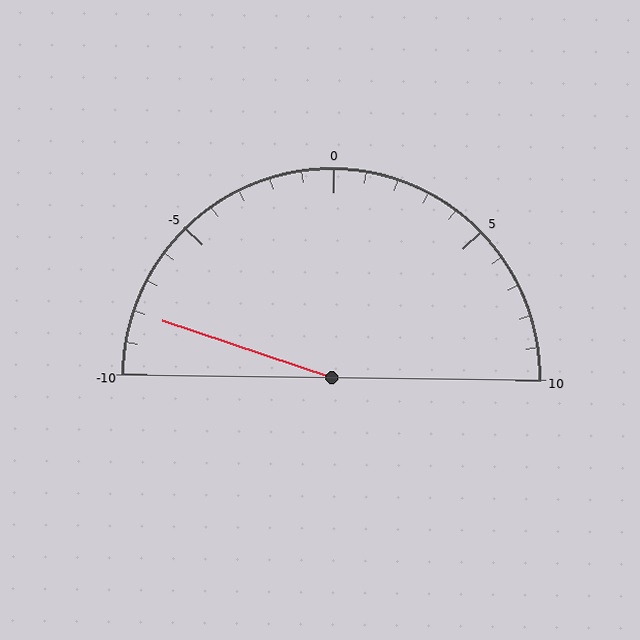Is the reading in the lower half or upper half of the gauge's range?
The reading is in the lower half of the range (-10 to 10).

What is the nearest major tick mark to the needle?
The nearest major tick mark is -10.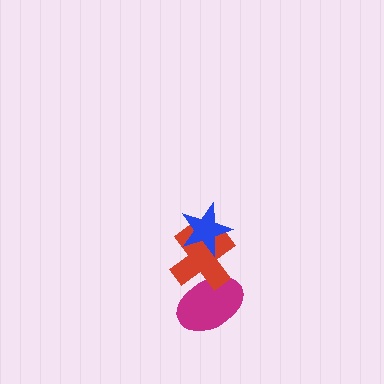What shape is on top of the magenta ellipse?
The red cross is on top of the magenta ellipse.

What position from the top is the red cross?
The red cross is 2nd from the top.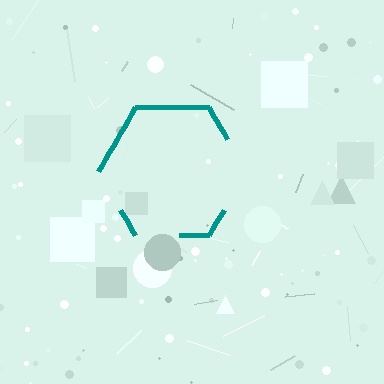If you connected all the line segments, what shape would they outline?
They would outline a hexagon.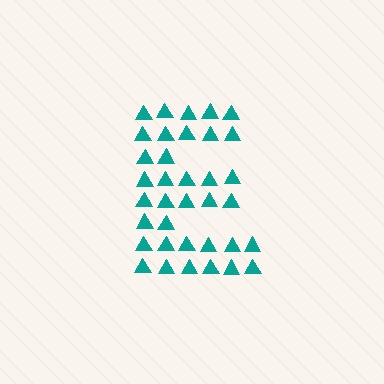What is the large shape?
The large shape is the letter E.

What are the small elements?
The small elements are triangles.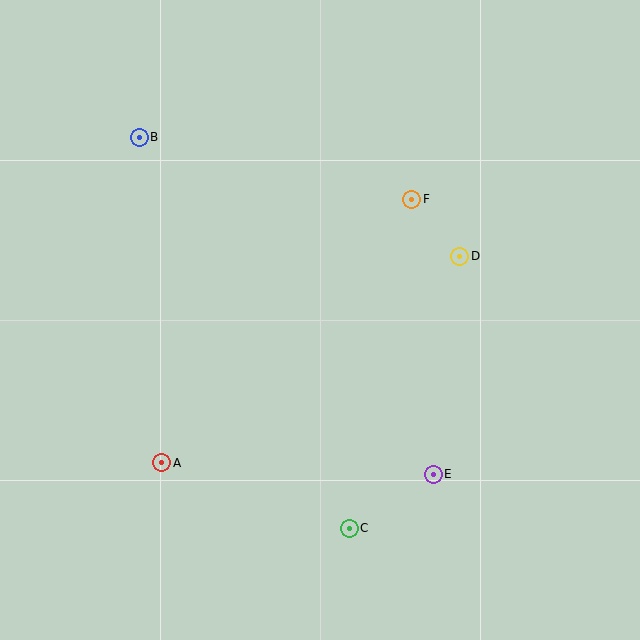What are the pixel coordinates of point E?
Point E is at (433, 474).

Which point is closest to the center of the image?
Point F at (411, 199) is closest to the center.